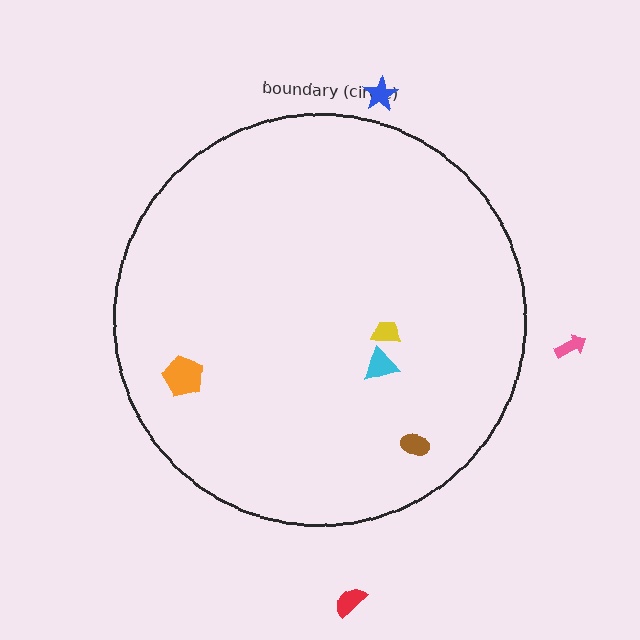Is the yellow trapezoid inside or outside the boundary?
Inside.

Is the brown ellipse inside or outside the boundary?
Inside.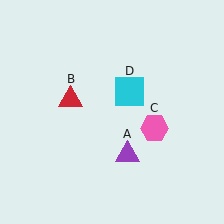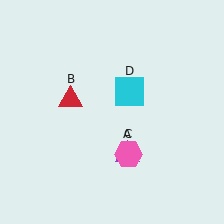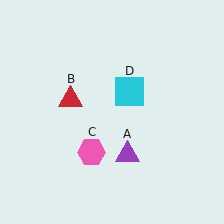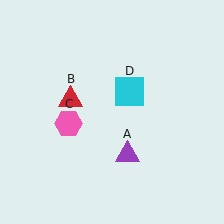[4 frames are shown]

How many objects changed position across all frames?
1 object changed position: pink hexagon (object C).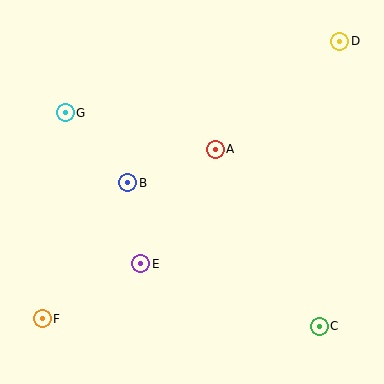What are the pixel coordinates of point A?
Point A is at (215, 149).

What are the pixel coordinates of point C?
Point C is at (319, 326).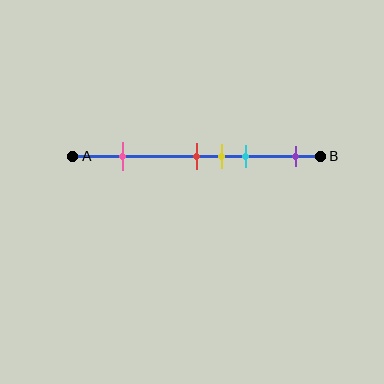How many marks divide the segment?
There are 5 marks dividing the segment.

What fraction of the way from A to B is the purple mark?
The purple mark is approximately 90% (0.9) of the way from A to B.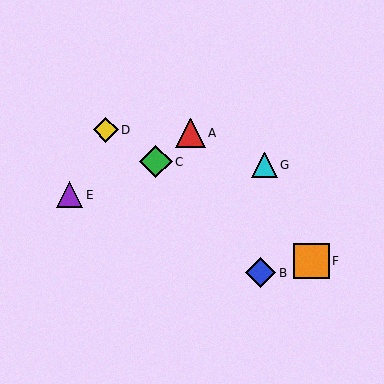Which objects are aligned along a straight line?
Objects C, D, F are aligned along a straight line.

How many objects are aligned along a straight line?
3 objects (C, D, F) are aligned along a straight line.